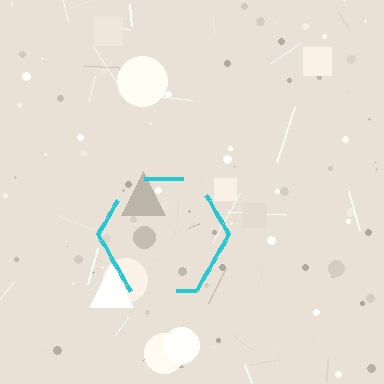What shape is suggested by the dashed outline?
The dashed outline suggests a hexagon.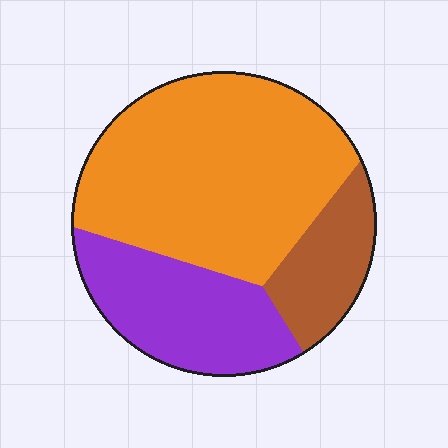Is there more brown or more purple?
Purple.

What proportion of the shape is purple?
Purple covers about 25% of the shape.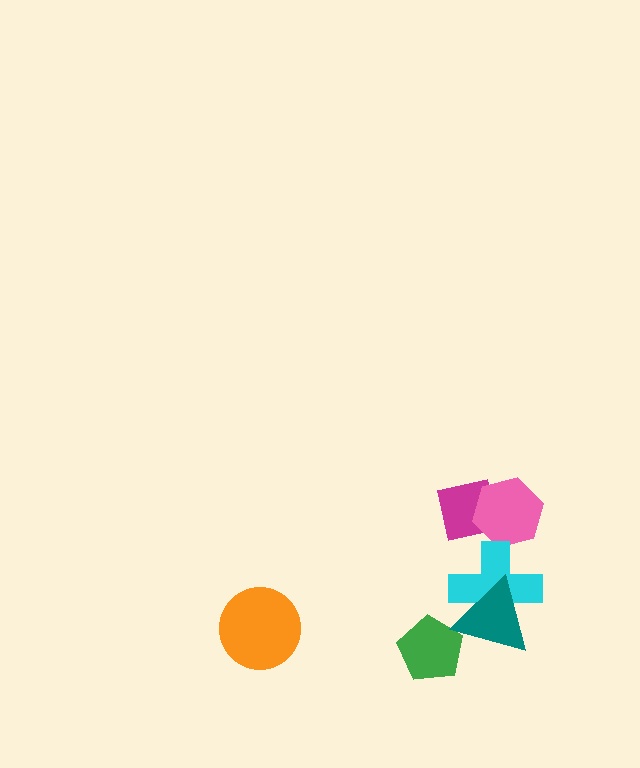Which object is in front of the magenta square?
The pink hexagon is in front of the magenta square.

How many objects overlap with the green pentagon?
1 object overlaps with the green pentagon.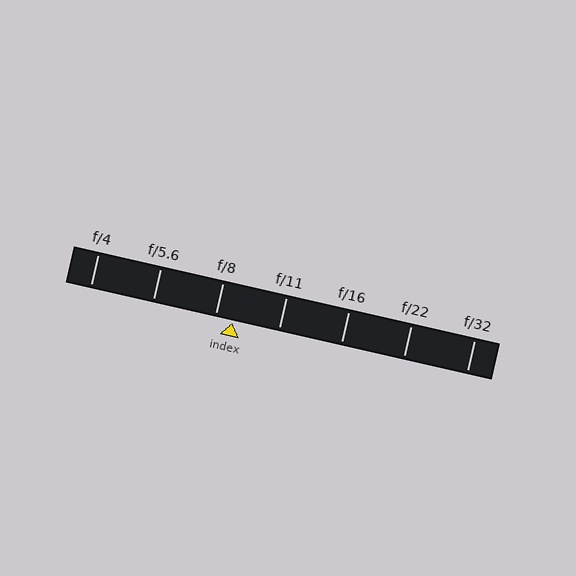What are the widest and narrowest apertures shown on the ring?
The widest aperture shown is f/4 and the narrowest is f/32.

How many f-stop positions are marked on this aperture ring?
There are 7 f-stop positions marked.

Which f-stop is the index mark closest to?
The index mark is closest to f/8.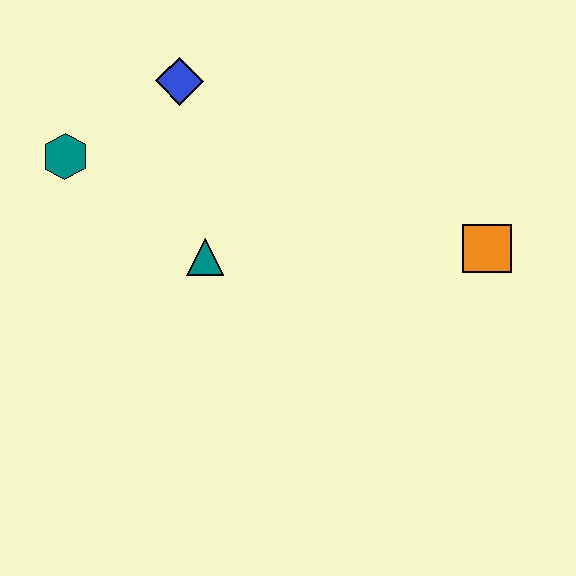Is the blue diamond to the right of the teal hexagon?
Yes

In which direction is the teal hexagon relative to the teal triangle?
The teal hexagon is to the left of the teal triangle.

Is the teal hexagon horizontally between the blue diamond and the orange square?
No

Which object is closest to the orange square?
The teal triangle is closest to the orange square.